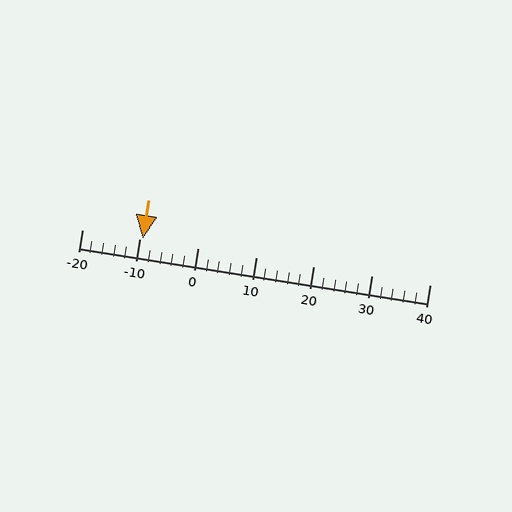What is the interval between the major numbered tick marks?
The major tick marks are spaced 10 units apart.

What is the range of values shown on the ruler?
The ruler shows values from -20 to 40.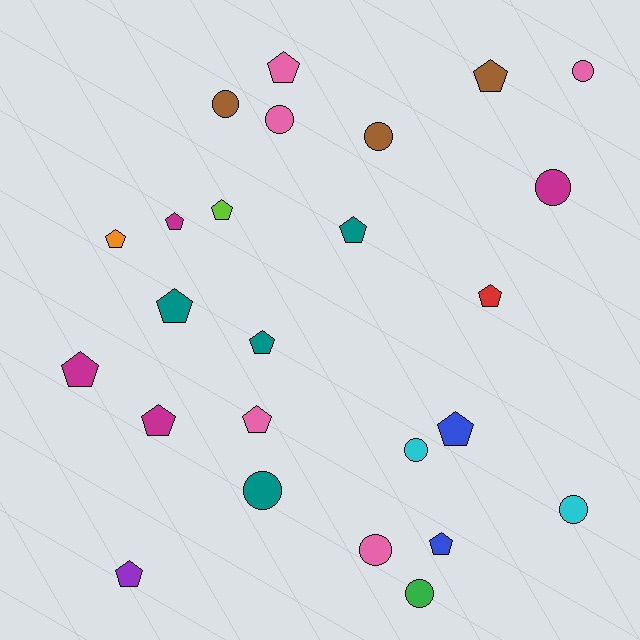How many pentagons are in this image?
There are 15 pentagons.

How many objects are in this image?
There are 25 objects.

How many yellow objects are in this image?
There are no yellow objects.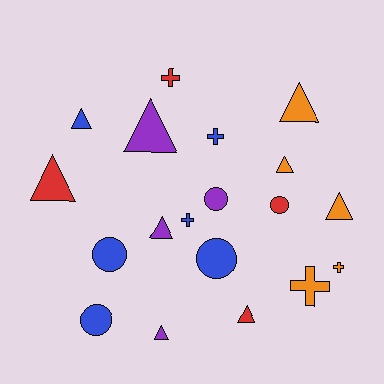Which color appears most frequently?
Blue, with 6 objects.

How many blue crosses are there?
There are 2 blue crosses.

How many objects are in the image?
There are 19 objects.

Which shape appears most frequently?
Triangle, with 9 objects.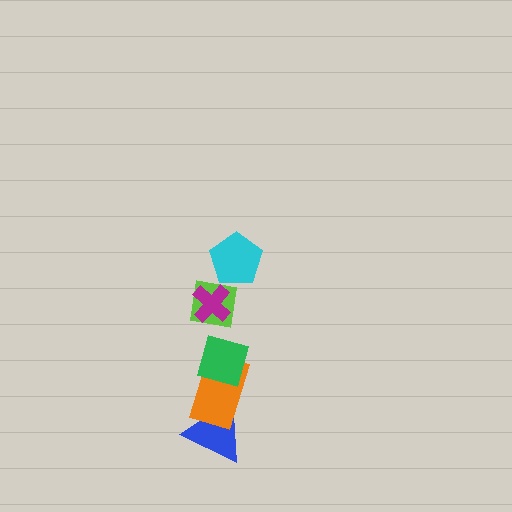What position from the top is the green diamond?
The green diamond is 4th from the top.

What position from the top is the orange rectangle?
The orange rectangle is 5th from the top.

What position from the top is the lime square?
The lime square is 3rd from the top.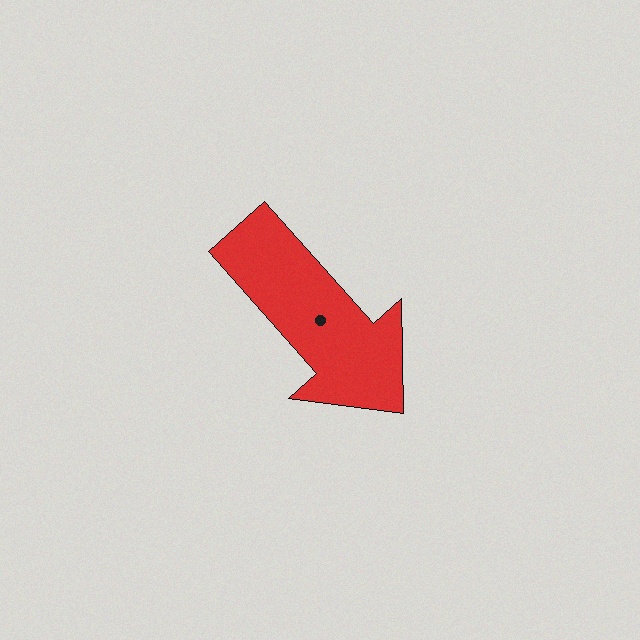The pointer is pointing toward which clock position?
Roughly 5 o'clock.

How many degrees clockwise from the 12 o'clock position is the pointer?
Approximately 138 degrees.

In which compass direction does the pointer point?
Southeast.